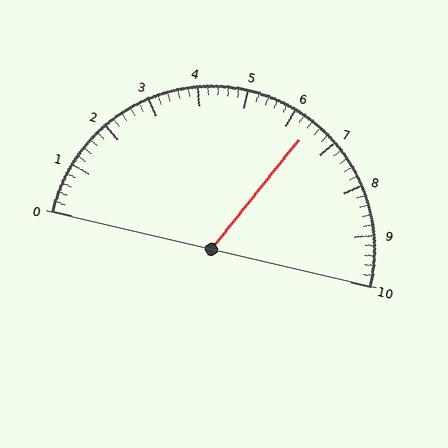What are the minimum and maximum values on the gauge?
The gauge ranges from 0 to 10.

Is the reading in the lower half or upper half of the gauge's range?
The reading is in the upper half of the range (0 to 10).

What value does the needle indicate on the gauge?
The needle indicates approximately 6.4.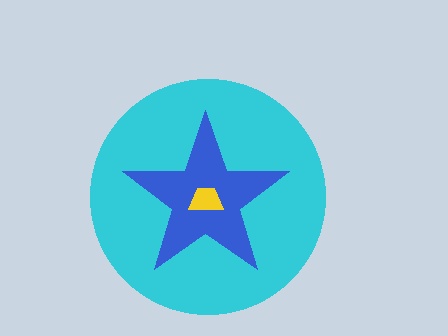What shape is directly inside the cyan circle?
The blue star.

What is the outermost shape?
The cyan circle.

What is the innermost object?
The yellow trapezoid.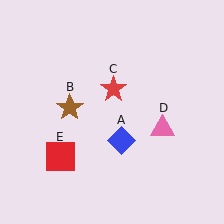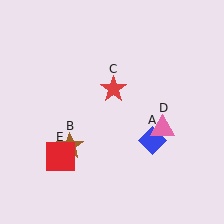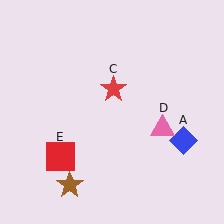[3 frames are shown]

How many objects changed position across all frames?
2 objects changed position: blue diamond (object A), brown star (object B).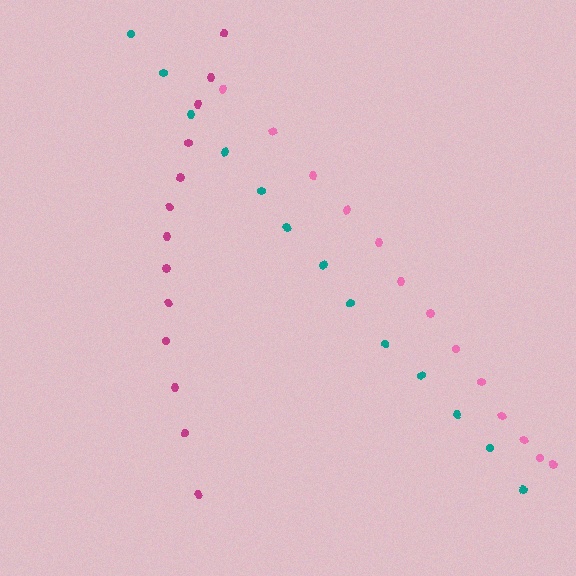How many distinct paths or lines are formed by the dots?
There are 3 distinct paths.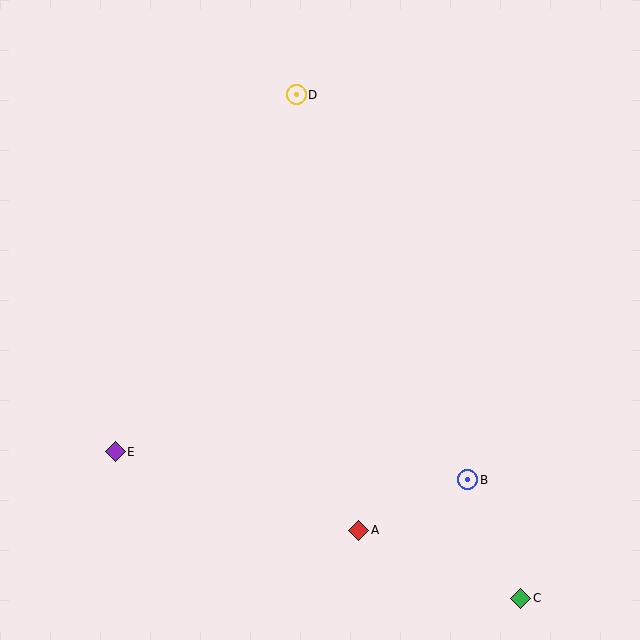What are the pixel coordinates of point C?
Point C is at (521, 598).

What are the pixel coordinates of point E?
Point E is at (115, 452).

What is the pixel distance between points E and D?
The distance between E and D is 401 pixels.